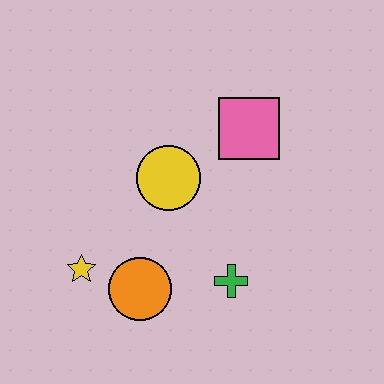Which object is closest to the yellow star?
The orange circle is closest to the yellow star.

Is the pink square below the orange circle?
No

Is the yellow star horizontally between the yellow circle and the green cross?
No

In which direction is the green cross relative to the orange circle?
The green cross is to the right of the orange circle.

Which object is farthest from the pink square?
The yellow star is farthest from the pink square.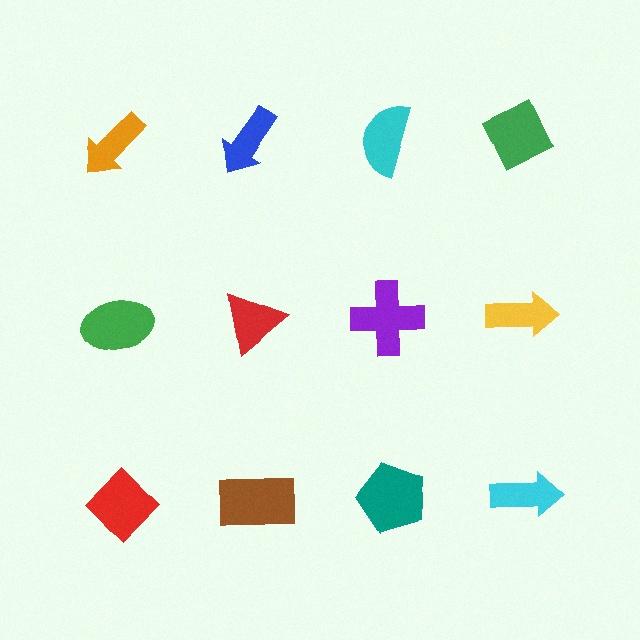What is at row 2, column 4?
A yellow arrow.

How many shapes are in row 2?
4 shapes.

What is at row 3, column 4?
A cyan arrow.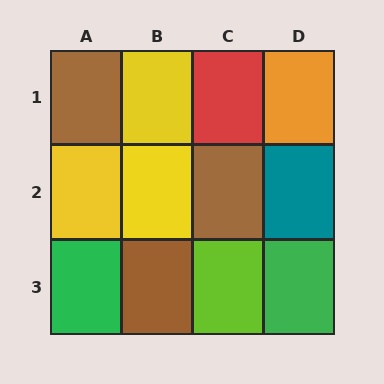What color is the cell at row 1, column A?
Brown.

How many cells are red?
1 cell is red.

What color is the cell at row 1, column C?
Red.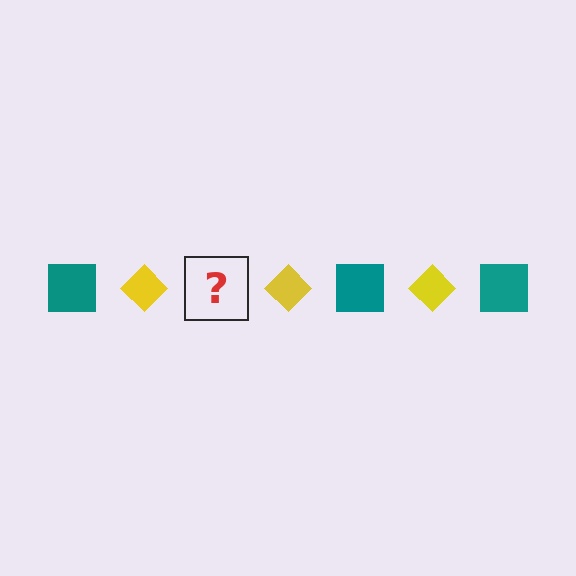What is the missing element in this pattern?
The missing element is a teal square.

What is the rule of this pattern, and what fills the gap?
The rule is that the pattern alternates between teal square and yellow diamond. The gap should be filled with a teal square.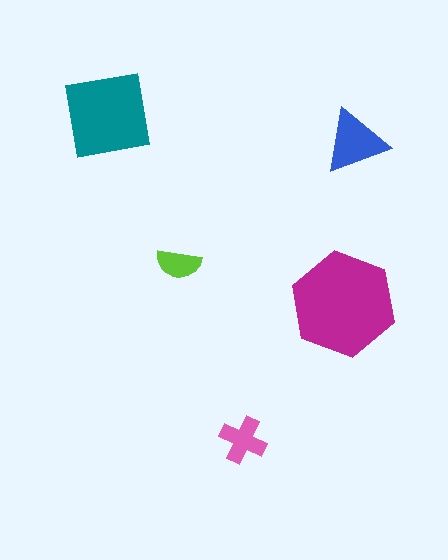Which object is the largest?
The magenta hexagon.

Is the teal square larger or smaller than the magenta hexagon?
Smaller.